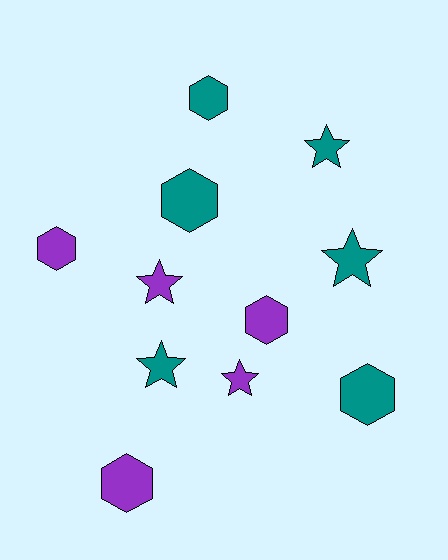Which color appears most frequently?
Teal, with 6 objects.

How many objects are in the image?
There are 11 objects.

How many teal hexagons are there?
There are 3 teal hexagons.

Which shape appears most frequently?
Hexagon, with 6 objects.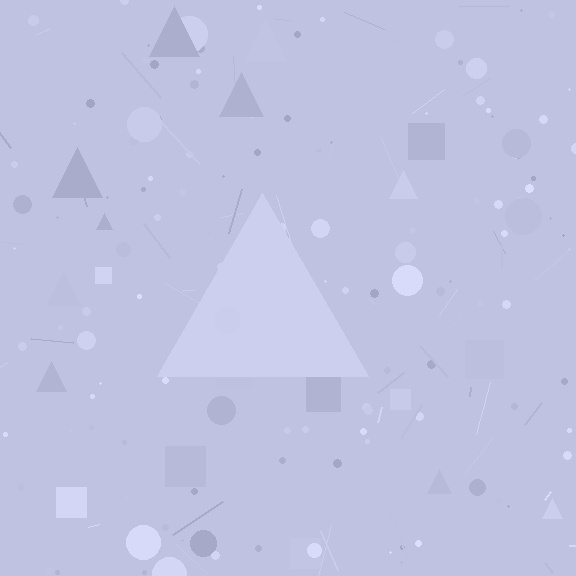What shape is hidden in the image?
A triangle is hidden in the image.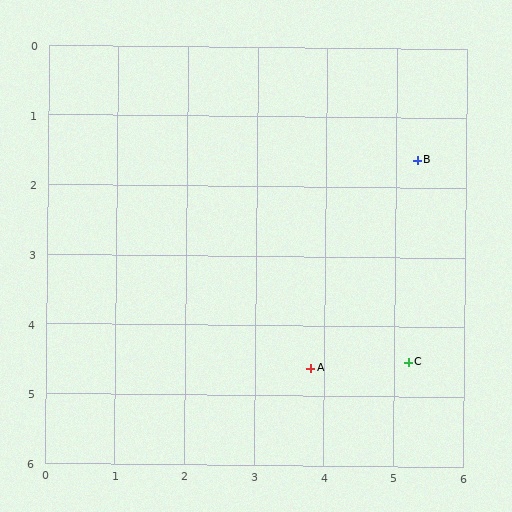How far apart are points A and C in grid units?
Points A and C are about 1.4 grid units apart.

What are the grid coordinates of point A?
Point A is at approximately (3.8, 4.6).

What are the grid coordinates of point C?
Point C is at approximately (5.2, 4.5).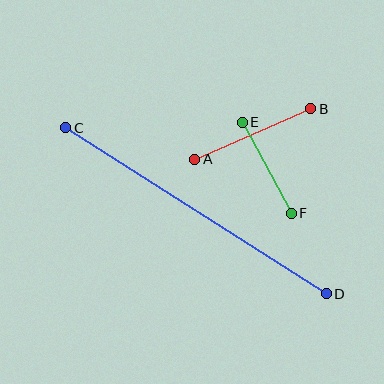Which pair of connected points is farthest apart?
Points C and D are farthest apart.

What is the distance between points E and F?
The distance is approximately 104 pixels.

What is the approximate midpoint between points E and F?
The midpoint is at approximately (267, 168) pixels.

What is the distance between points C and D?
The distance is approximately 309 pixels.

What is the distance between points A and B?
The distance is approximately 126 pixels.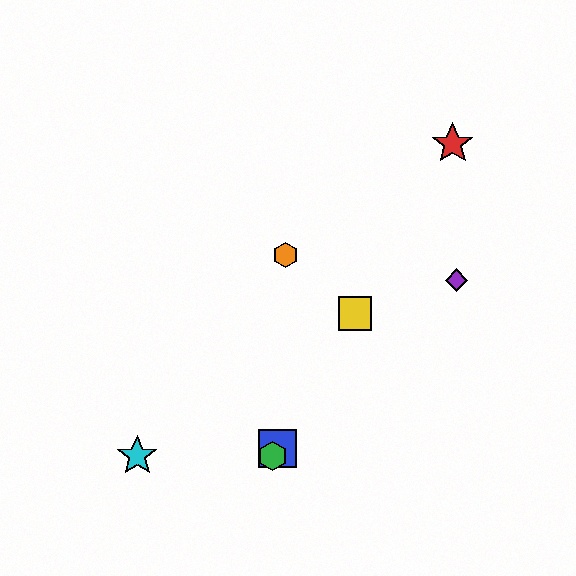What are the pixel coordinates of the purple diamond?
The purple diamond is at (456, 280).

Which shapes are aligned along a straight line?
The red star, the blue square, the green hexagon, the yellow square are aligned along a straight line.